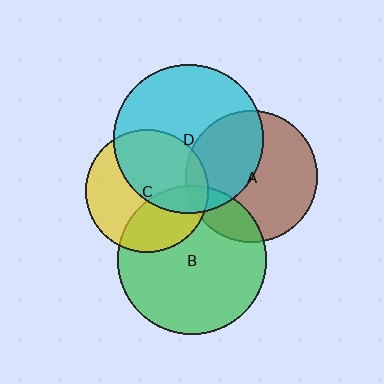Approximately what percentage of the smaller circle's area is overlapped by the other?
Approximately 35%.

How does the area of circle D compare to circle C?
Approximately 1.5 times.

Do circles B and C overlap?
Yes.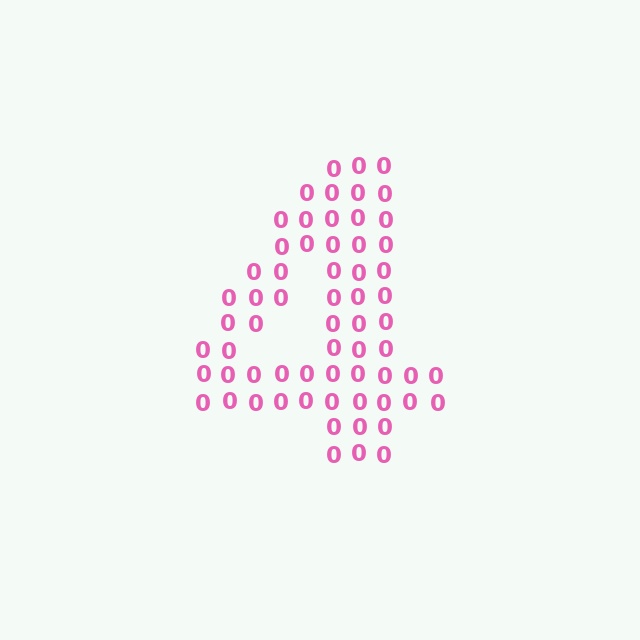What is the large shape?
The large shape is the digit 4.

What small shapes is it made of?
It is made of small digit 0's.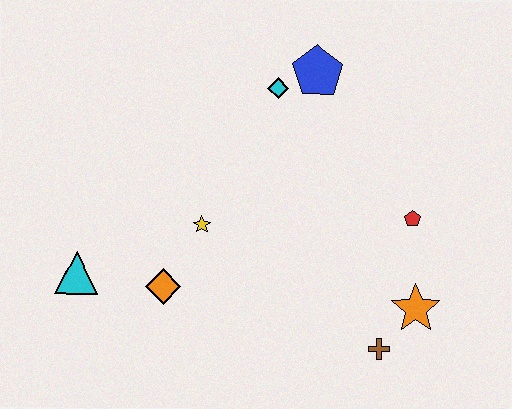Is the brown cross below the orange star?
Yes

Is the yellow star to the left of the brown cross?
Yes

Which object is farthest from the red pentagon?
The cyan triangle is farthest from the red pentagon.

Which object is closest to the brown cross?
The orange star is closest to the brown cross.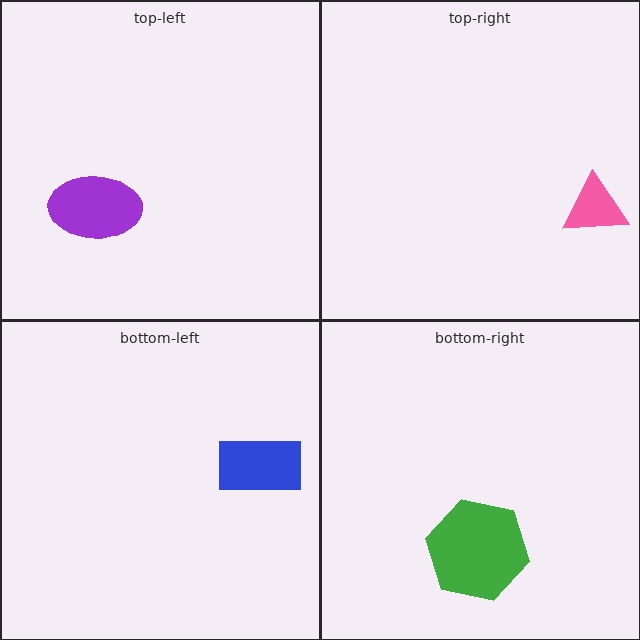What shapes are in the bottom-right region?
The green hexagon.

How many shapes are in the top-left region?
1.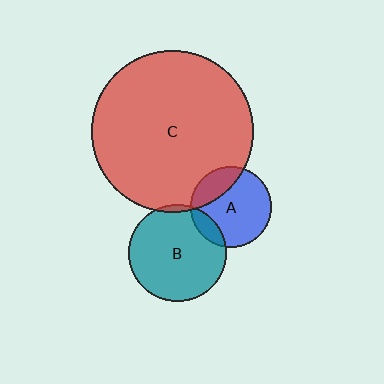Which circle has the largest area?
Circle C (red).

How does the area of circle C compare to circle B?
Approximately 2.8 times.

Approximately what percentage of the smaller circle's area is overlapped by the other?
Approximately 25%.